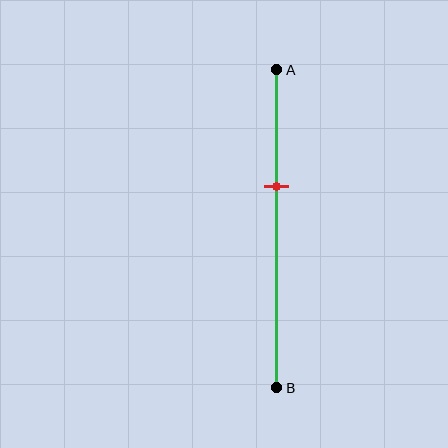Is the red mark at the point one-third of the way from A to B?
No, the mark is at about 35% from A, not at the 33% one-third point.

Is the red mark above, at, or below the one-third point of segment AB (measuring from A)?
The red mark is below the one-third point of segment AB.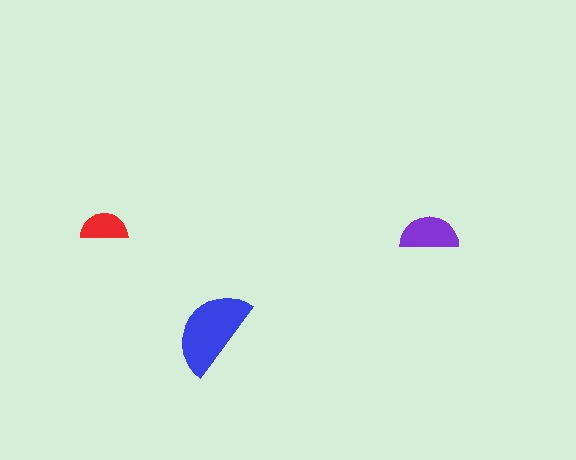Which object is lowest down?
The blue semicircle is bottommost.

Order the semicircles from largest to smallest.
the blue one, the purple one, the red one.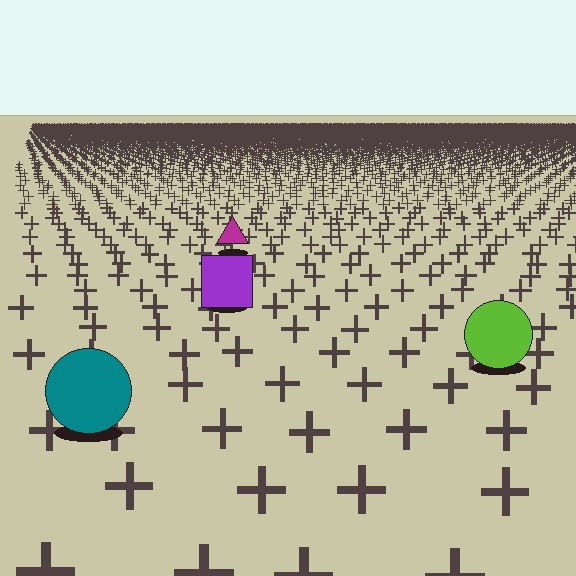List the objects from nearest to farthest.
From nearest to farthest: the teal circle, the lime circle, the purple square, the magenta triangle.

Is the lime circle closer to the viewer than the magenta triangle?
Yes. The lime circle is closer — you can tell from the texture gradient: the ground texture is coarser near it.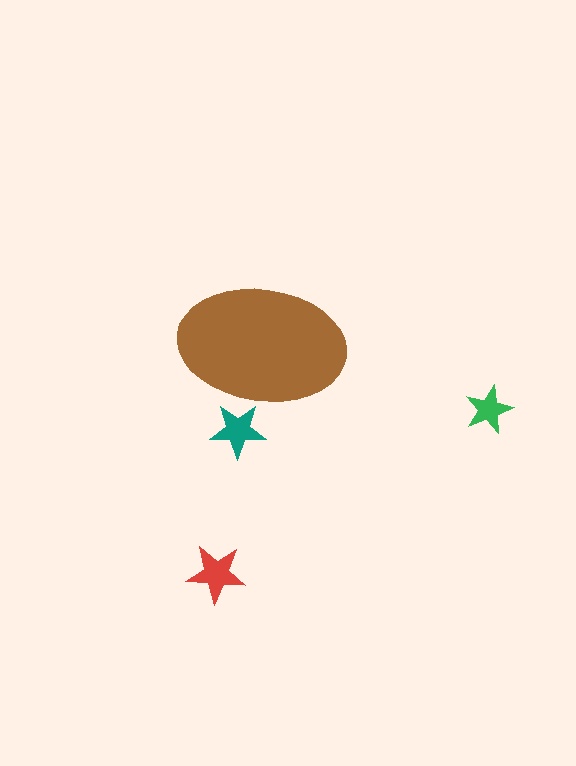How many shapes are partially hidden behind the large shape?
1 shape is partially hidden.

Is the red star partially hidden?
No, the red star is fully visible.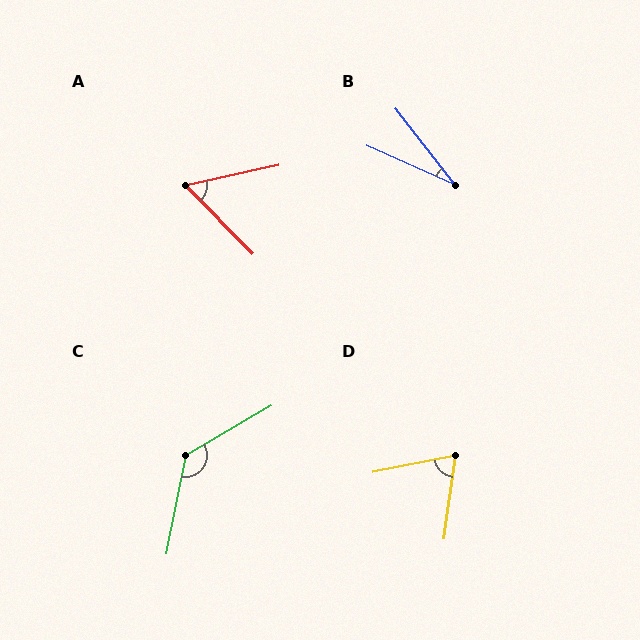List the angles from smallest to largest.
B (28°), A (58°), D (71°), C (131°).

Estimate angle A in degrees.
Approximately 58 degrees.